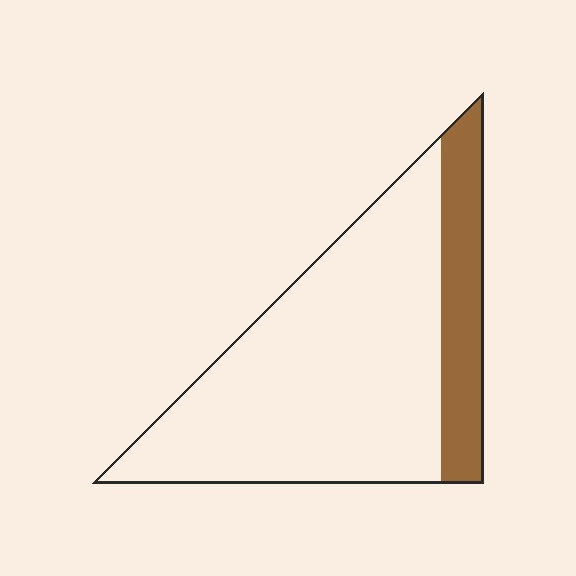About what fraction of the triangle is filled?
About one fifth (1/5).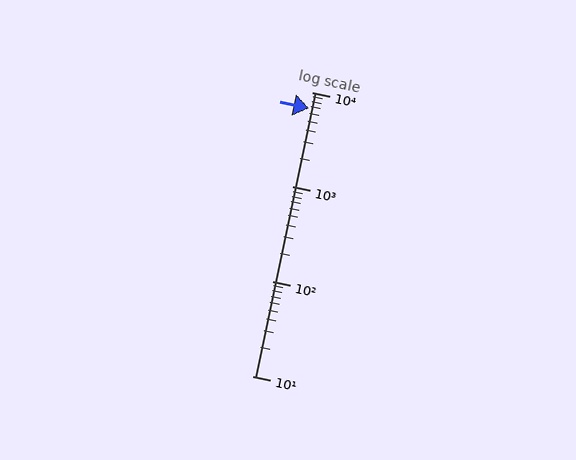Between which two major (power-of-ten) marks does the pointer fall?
The pointer is between 1000 and 10000.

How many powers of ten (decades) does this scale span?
The scale spans 3 decades, from 10 to 10000.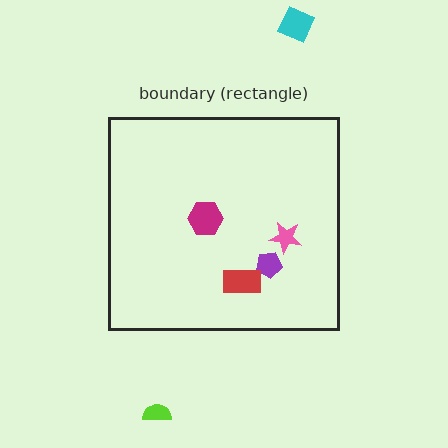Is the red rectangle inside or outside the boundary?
Inside.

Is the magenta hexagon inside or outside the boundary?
Inside.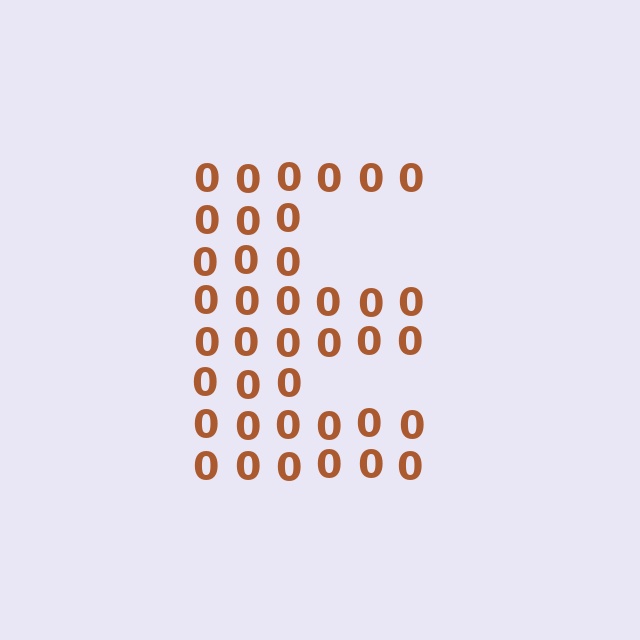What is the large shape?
The large shape is the letter E.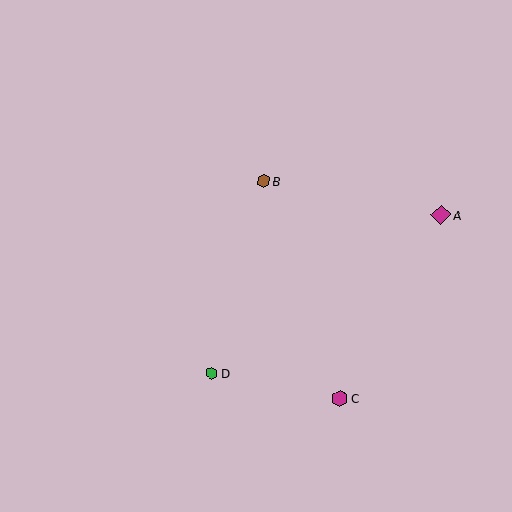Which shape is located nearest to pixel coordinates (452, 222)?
The magenta diamond (labeled A) at (441, 215) is nearest to that location.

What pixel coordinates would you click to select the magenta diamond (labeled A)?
Click at (441, 215) to select the magenta diamond A.